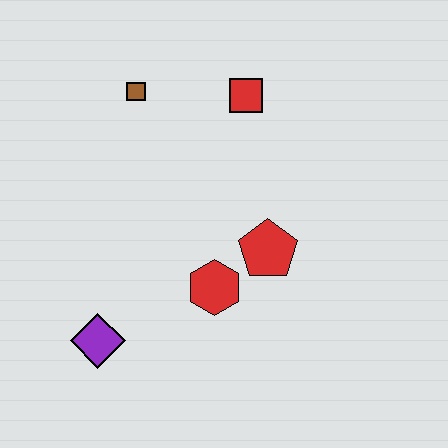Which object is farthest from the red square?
The purple diamond is farthest from the red square.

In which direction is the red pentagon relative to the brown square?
The red pentagon is below the brown square.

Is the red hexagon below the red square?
Yes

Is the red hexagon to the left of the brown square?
No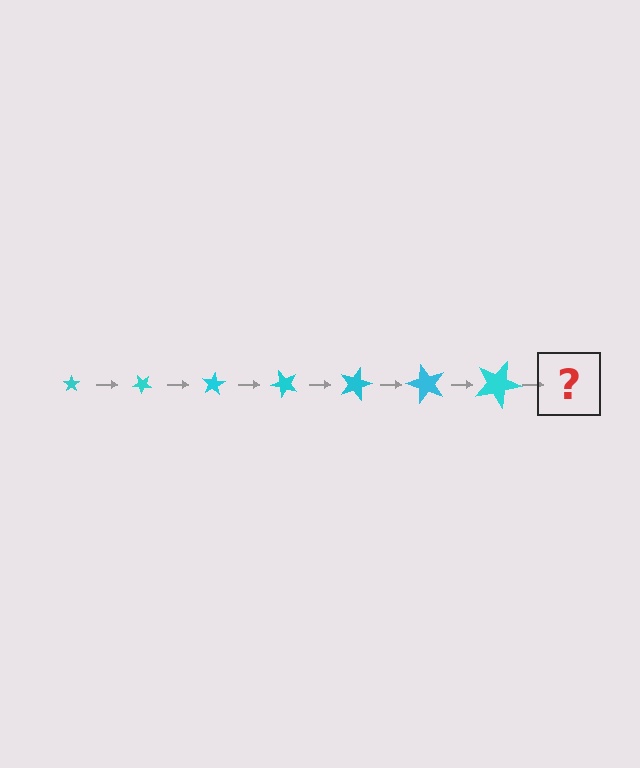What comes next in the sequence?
The next element should be a star, larger than the previous one and rotated 280 degrees from the start.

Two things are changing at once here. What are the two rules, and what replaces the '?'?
The two rules are that the star grows larger each step and it rotates 40 degrees each step. The '?' should be a star, larger than the previous one and rotated 280 degrees from the start.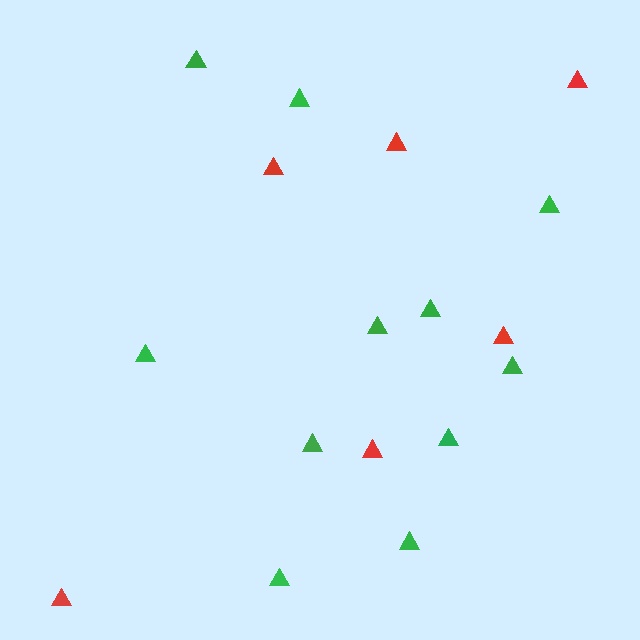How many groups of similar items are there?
There are 2 groups: one group of red triangles (6) and one group of green triangles (11).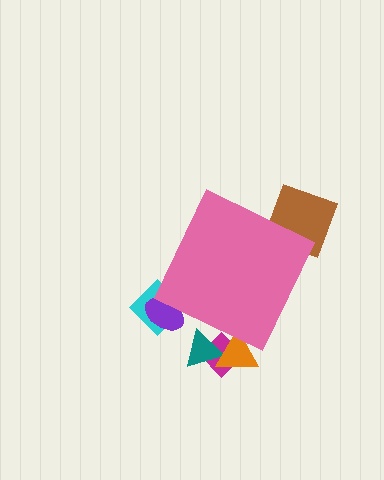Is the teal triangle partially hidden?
Yes, the teal triangle is partially hidden behind the pink diamond.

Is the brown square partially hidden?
Yes, the brown square is partially hidden behind the pink diamond.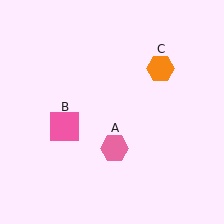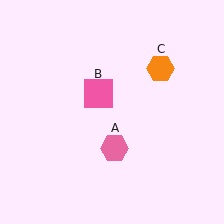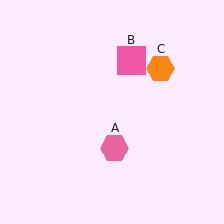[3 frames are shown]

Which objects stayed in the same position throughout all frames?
Pink hexagon (object A) and orange hexagon (object C) remained stationary.